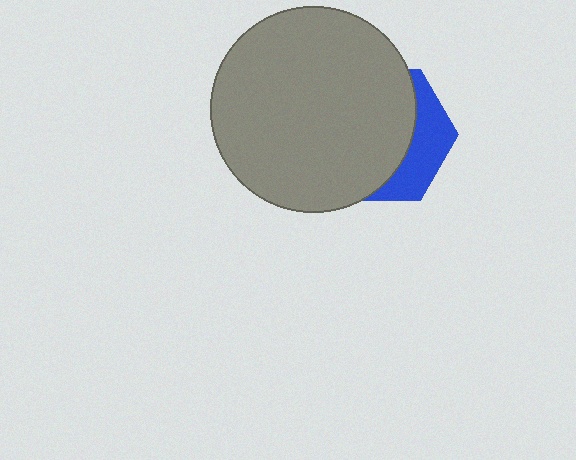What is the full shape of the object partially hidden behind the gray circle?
The partially hidden object is a blue hexagon.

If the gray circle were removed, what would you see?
You would see the complete blue hexagon.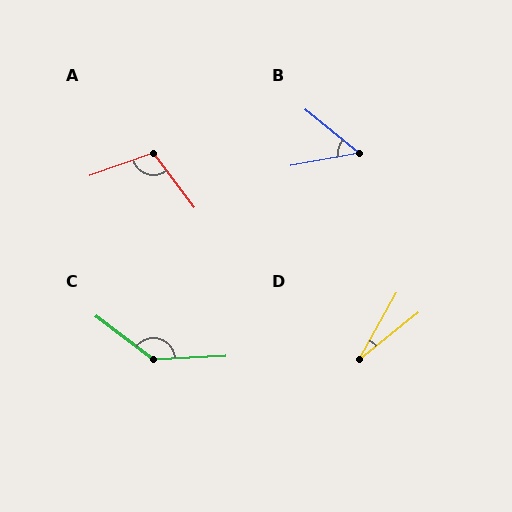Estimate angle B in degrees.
Approximately 49 degrees.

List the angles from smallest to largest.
D (22°), B (49°), A (108°), C (140°).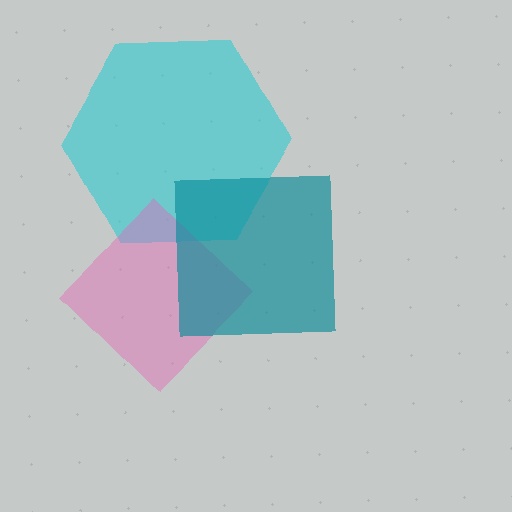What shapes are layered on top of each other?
The layered shapes are: a cyan hexagon, a pink diamond, a teal square.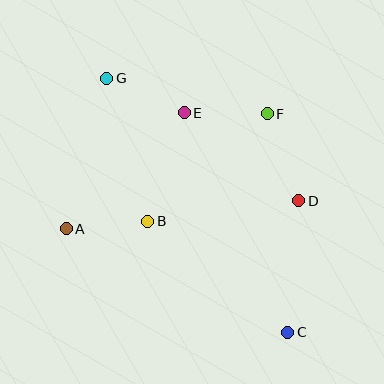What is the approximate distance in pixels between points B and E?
The distance between B and E is approximately 114 pixels.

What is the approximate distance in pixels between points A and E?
The distance between A and E is approximately 166 pixels.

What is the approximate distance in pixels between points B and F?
The distance between B and F is approximately 161 pixels.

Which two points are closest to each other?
Points A and B are closest to each other.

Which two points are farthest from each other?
Points C and G are farthest from each other.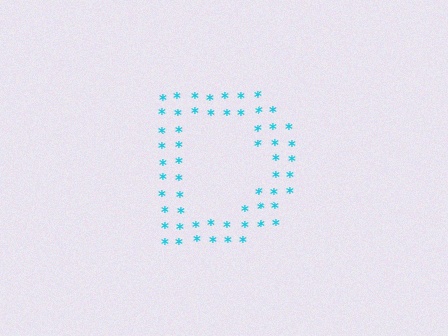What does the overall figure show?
The overall figure shows the letter D.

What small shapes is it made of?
It is made of small asterisks.